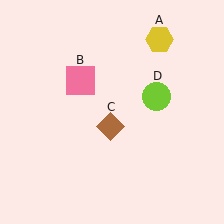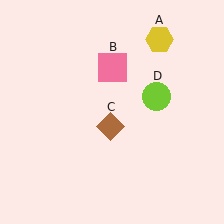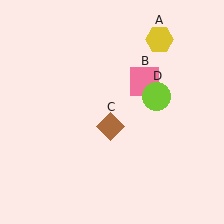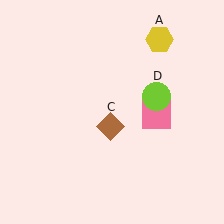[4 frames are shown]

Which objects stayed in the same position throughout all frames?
Yellow hexagon (object A) and brown diamond (object C) and lime circle (object D) remained stationary.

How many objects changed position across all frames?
1 object changed position: pink square (object B).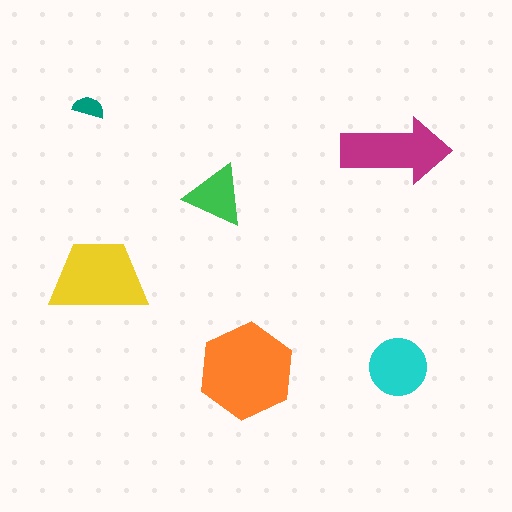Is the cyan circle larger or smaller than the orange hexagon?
Smaller.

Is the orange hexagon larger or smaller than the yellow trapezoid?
Larger.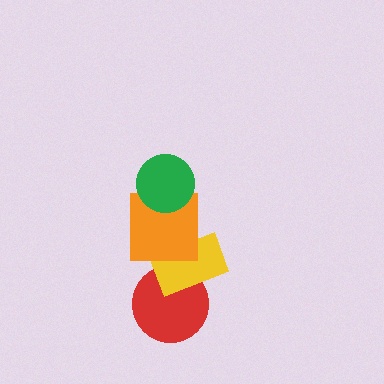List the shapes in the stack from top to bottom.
From top to bottom: the green circle, the orange square, the yellow rectangle, the red circle.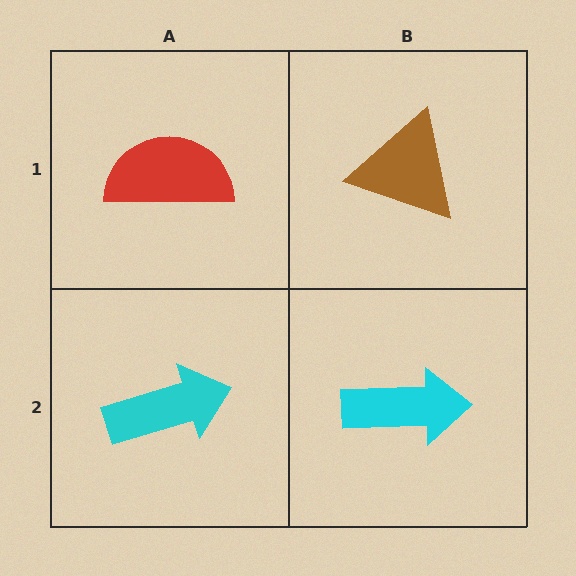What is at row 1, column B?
A brown triangle.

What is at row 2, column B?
A cyan arrow.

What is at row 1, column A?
A red semicircle.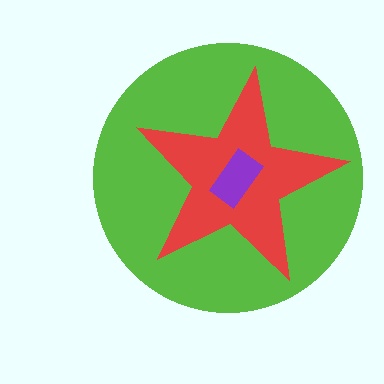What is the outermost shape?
The lime circle.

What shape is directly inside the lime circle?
The red star.